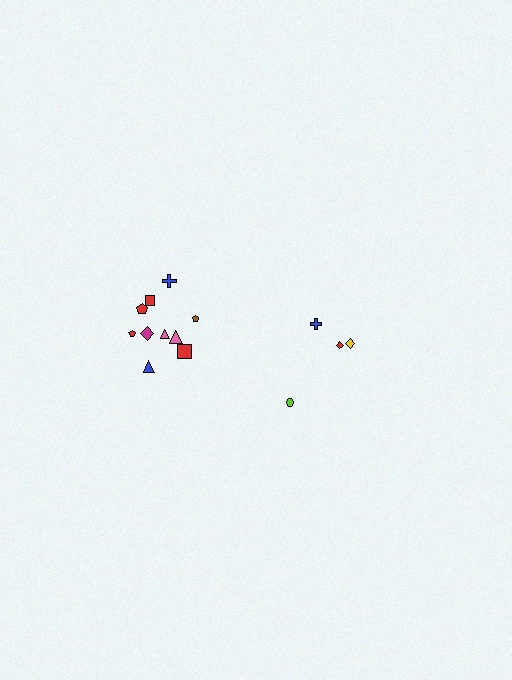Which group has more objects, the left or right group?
The left group.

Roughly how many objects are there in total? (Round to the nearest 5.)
Roughly 15 objects in total.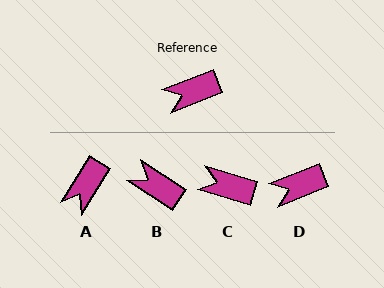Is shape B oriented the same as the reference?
No, it is off by about 54 degrees.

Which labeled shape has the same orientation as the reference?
D.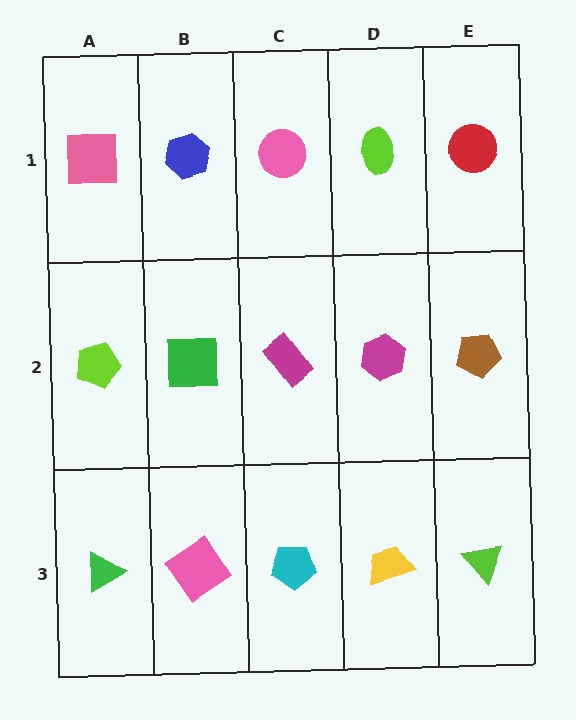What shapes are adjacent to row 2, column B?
A blue hexagon (row 1, column B), a pink diamond (row 3, column B), a lime pentagon (row 2, column A), a magenta rectangle (row 2, column C).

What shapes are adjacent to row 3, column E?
A brown pentagon (row 2, column E), a yellow trapezoid (row 3, column D).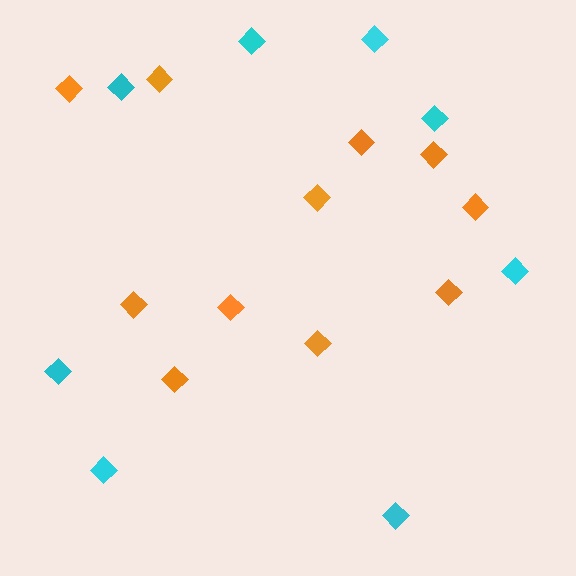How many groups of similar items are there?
There are 2 groups: one group of orange diamonds (11) and one group of cyan diamonds (8).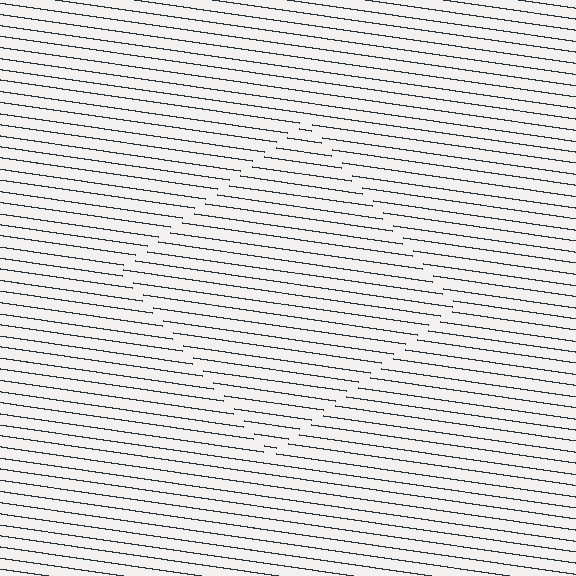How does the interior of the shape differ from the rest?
The interior of the shape contains the same grating, shifted by half a period — the contour is defined by the phase discontinuity where line-ends from the inner and outer gratings abut.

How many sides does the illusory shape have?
4 sides — the line-ends trace a square.